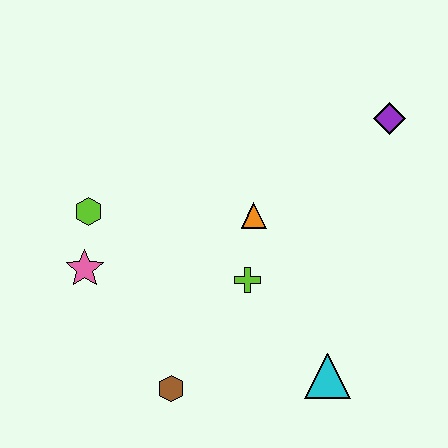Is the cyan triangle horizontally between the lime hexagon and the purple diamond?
Yes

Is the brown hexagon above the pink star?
No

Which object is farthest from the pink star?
The purple diamond is farthest from the pink star.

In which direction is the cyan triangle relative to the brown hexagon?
The cyan triangle is to the right of the brown hexagon.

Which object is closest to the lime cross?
The orange triangle is closest to the lime cross.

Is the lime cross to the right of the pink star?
Yes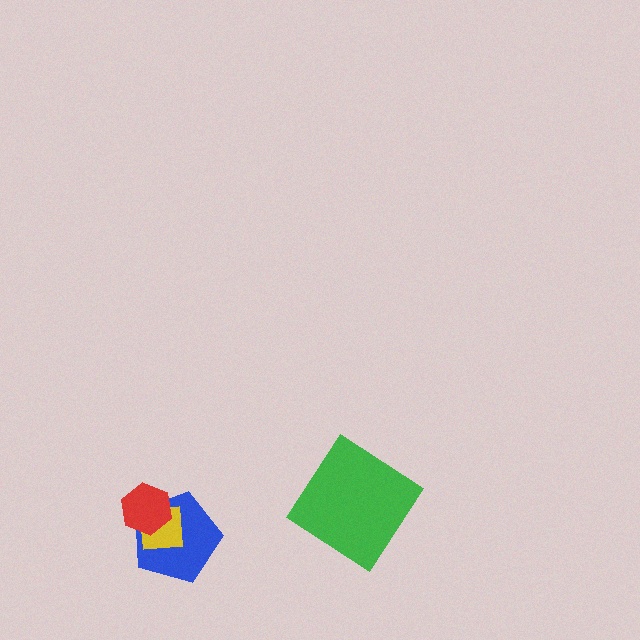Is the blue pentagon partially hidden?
Yes, it is partially covered by another shape.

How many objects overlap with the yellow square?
2 objects overlap with the yellow square.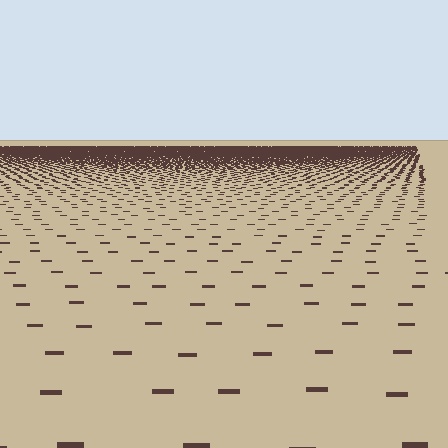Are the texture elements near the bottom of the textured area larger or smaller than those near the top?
Larger. Near the bottom, elements are closer to the viewer and appear at a bigger on-screen size.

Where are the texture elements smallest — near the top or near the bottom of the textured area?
Near the top.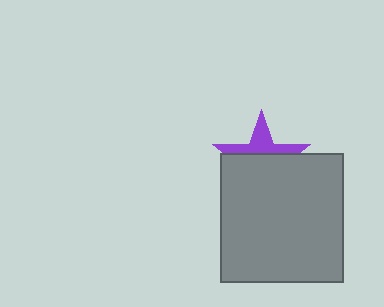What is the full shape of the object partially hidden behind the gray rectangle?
The partially hidden object is a purple star.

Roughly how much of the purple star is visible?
A small part of it is visible (roughly 40%).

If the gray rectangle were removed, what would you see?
You would see the complete purple star.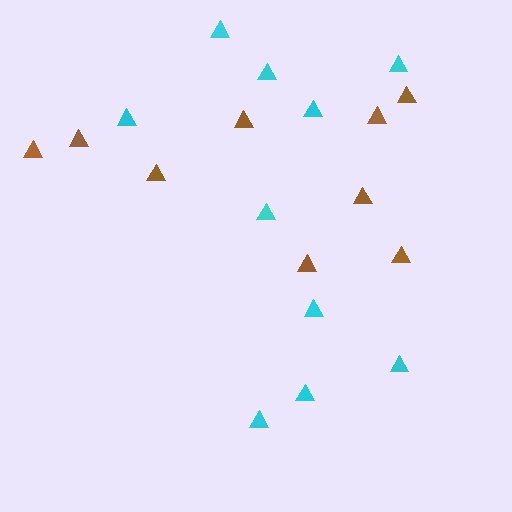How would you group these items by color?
There are 2 groups: one group of cyan triangles (10) and one group of brown triangles (9).